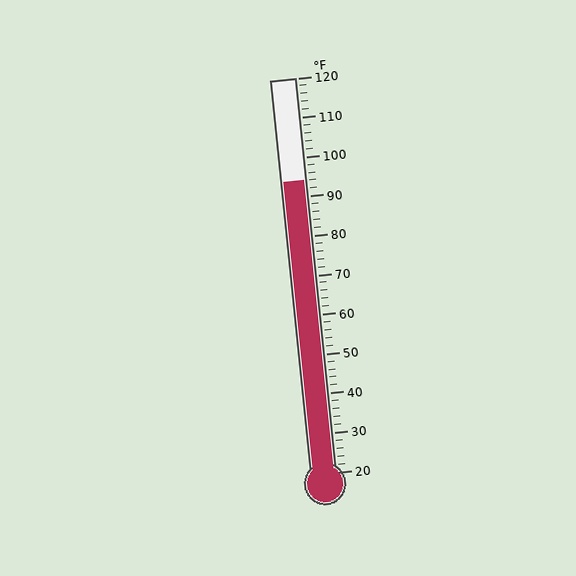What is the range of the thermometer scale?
The thermometer scale ranges from 20°F to 120°F.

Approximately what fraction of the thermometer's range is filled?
The thermometer is filled to approximately 75% of its range.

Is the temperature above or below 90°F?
The temperature is above 90°F.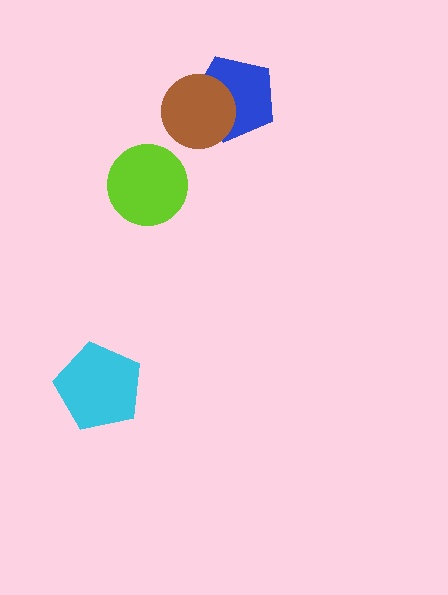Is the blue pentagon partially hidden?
Yes, it is partially covered by another shape.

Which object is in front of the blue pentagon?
The brown circle is in front of the blue pentagon.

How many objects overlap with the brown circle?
1 object overlaps with the brown circle.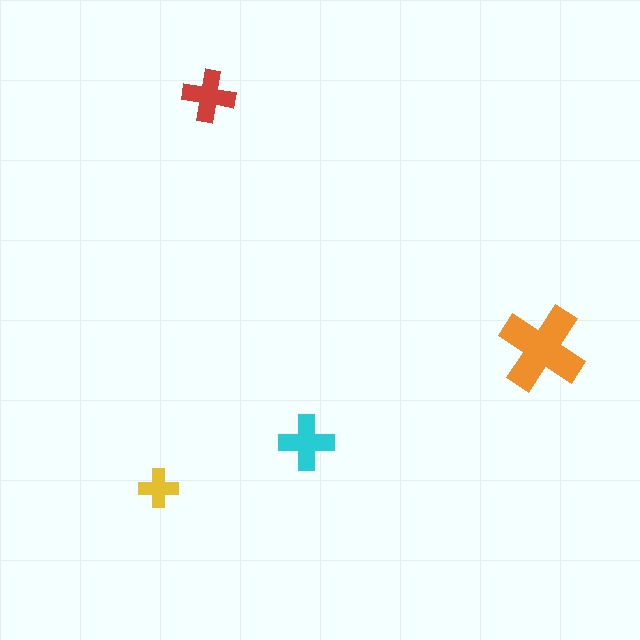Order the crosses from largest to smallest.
the orange one, the cyan one, the red one, the yellow one.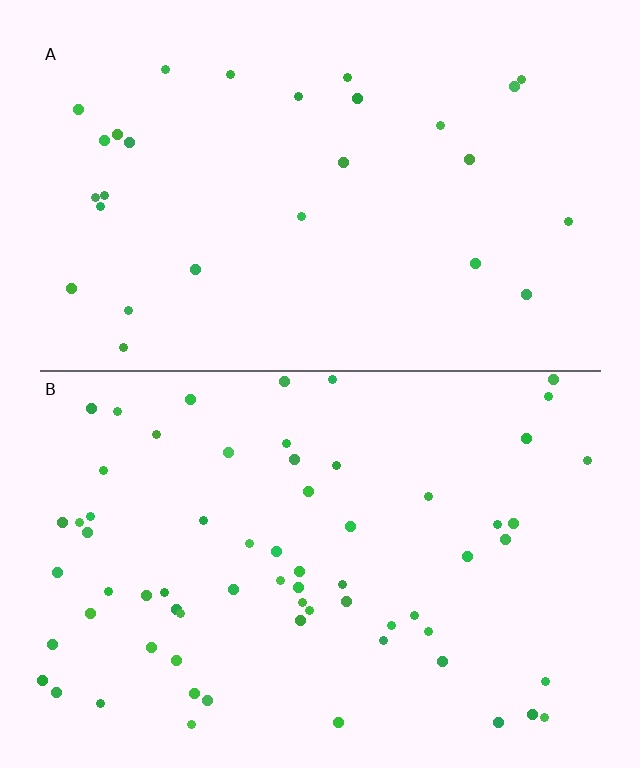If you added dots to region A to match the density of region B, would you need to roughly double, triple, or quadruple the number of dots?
Approximately double.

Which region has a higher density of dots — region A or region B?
B (the bottom).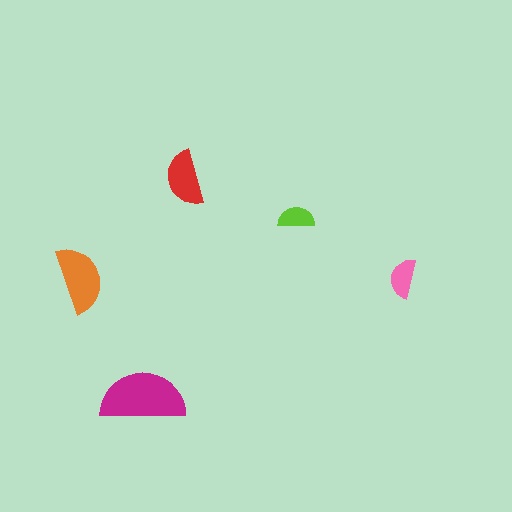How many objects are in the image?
There are 5 objects in the image.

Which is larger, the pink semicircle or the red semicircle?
The red one.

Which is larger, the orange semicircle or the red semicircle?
The orange one.